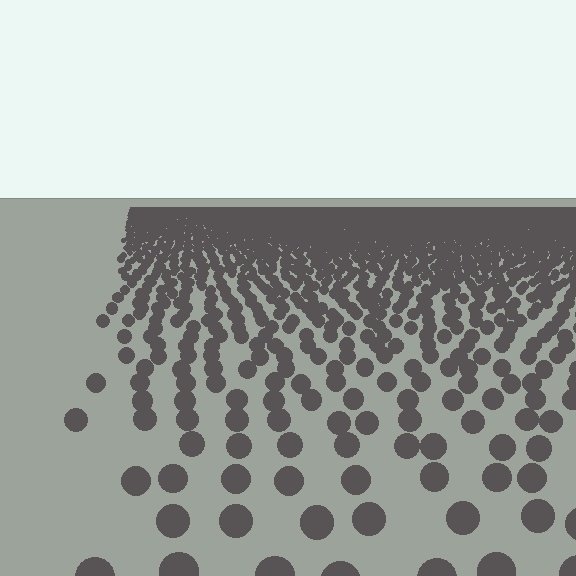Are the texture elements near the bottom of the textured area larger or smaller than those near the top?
Larger. Near the bottom, elements are closer to the viewer and appear at a bigger on-screen size.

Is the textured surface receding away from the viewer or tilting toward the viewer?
The surface is receding away from the viewer. Texture elements get smaller and denser toward the top.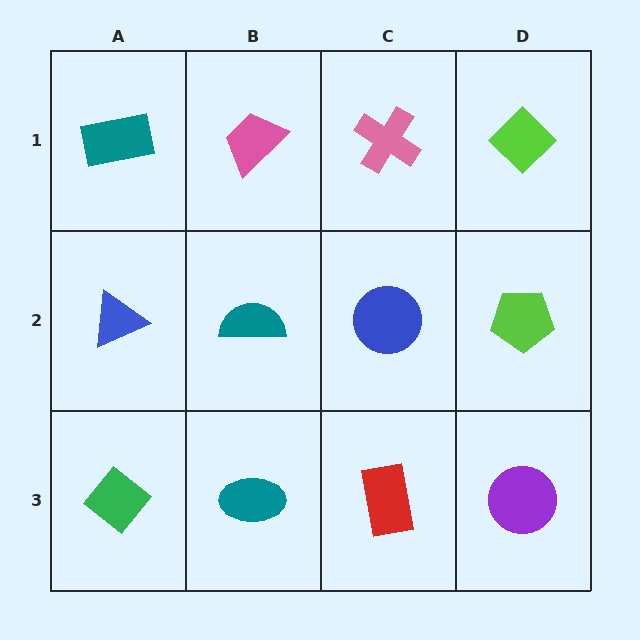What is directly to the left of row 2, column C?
A teal semicircle.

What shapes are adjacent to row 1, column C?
A blue circle (row 2, column C), a pink trapezoid (row 1, column B), a lime diamond (row 1, column D).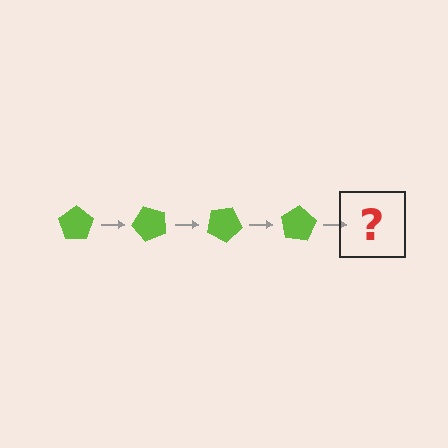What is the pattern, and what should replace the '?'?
The pattern is that the pentagon rotates 50 degrees each step. The '?' should be a lime pentagon rotated 200 degrees.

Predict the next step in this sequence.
The next step is a lime pentagon rotated 200 degrees.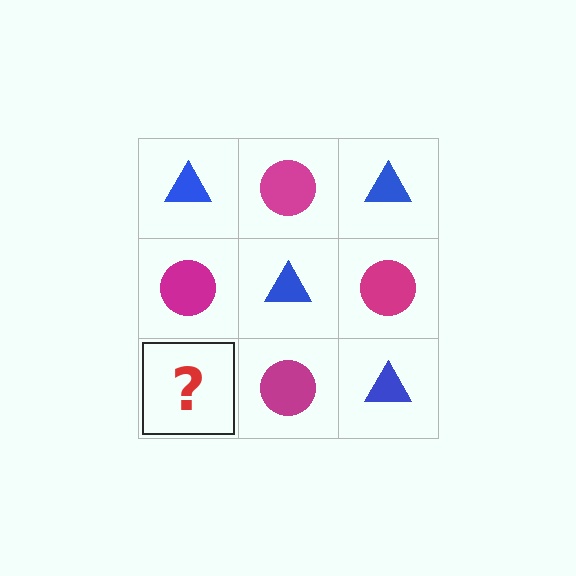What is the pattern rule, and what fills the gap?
The rule is that it alternates blue triangle and magenta circle in a checkerboard pattern. The gap should be filled with a blue triangle.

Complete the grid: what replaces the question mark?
The question mark should be replaced with a blue triangle.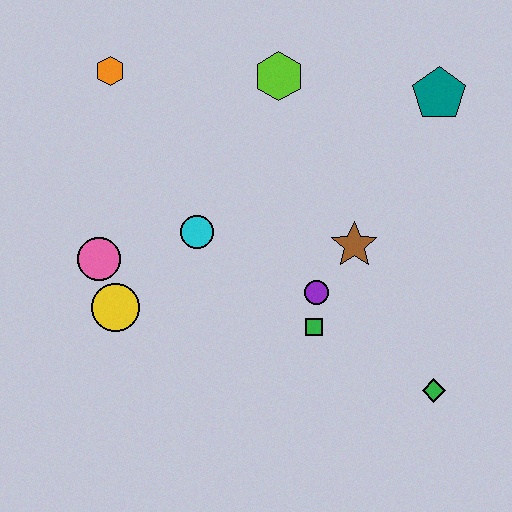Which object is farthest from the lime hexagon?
The green diamond is farthest from the lime hexagon.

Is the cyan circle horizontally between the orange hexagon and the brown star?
Yes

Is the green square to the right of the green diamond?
No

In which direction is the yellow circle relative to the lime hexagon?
The yellow circle is below the lime hexagon.